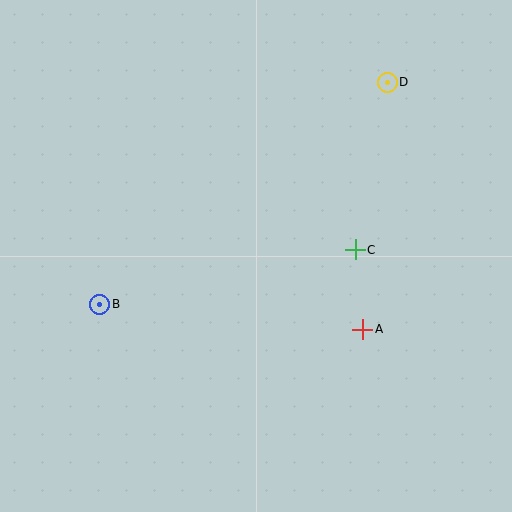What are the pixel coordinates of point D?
Point D is at (387, 82).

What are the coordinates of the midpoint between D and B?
The midpoint between D and B is at (243, 193).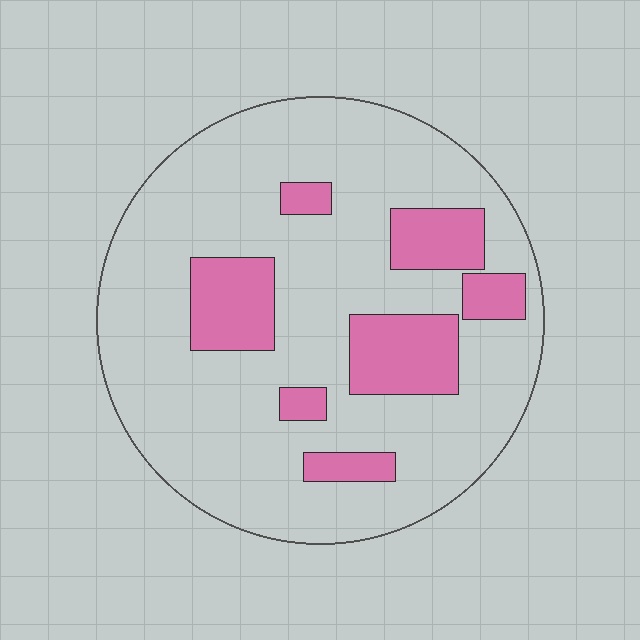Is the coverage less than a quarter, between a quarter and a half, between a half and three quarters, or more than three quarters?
Less than a quarter.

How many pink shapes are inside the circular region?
7.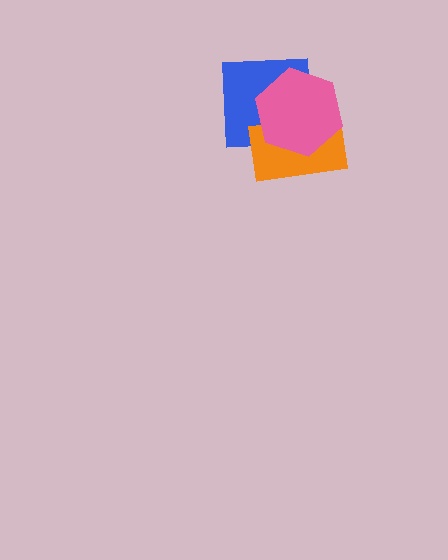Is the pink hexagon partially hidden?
No, no other shape covers it.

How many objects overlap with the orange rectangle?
2 objects overlap with the orange rectangle.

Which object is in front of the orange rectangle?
The pink hexagon is in front of the orange rectangle.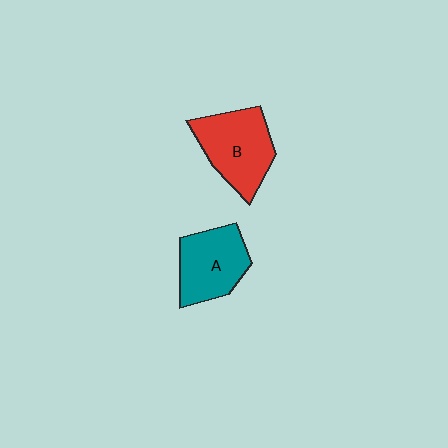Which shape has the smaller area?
Shape A (teal).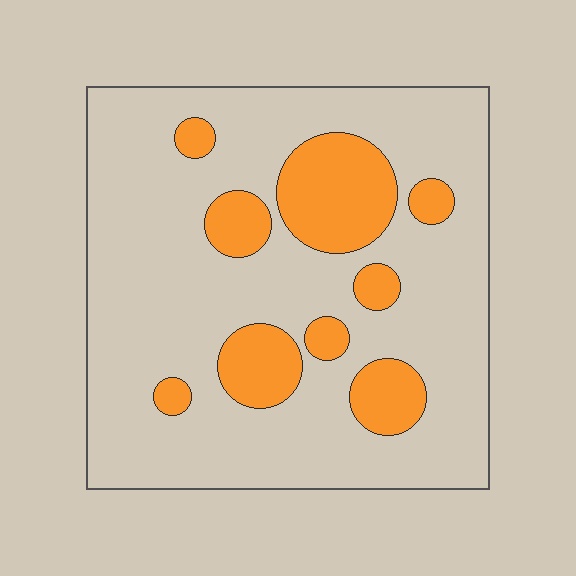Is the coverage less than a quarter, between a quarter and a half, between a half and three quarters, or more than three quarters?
Less than a quarter.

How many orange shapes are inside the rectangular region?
9.